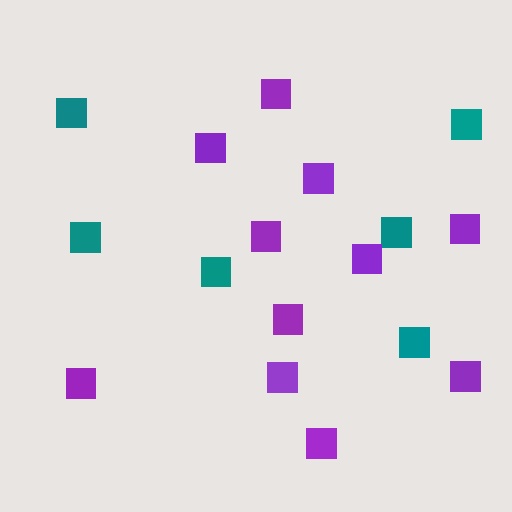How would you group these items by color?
There are 2 groups: one group of teal squares (6) and one group of purple squares (11).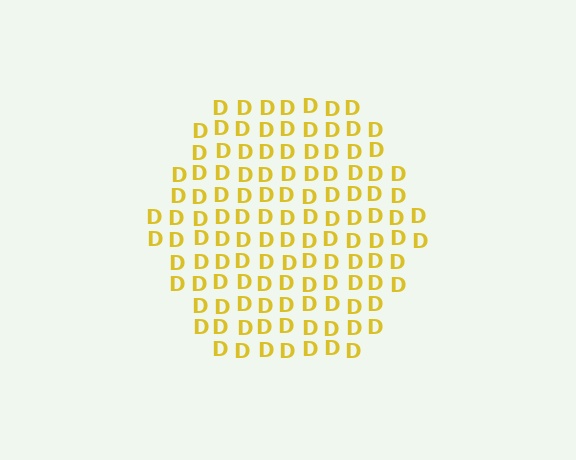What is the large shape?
The large shape is a hexagon.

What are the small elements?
The small elements are letter D's.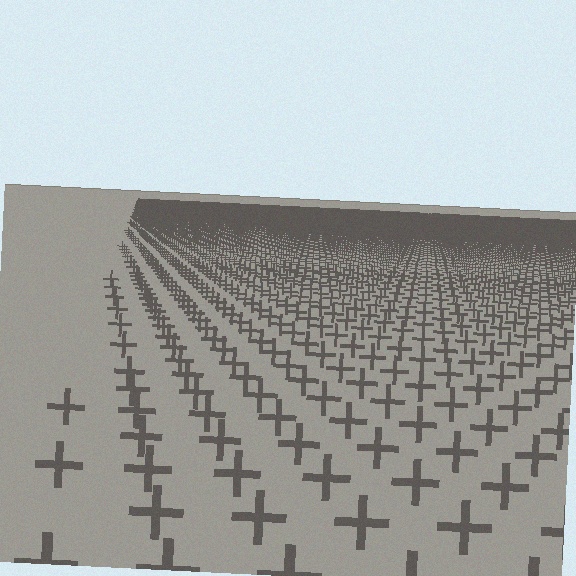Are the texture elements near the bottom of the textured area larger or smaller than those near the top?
Larger. Near the bottom, elements are closer to the viewer and appear at a bigger on-screen size.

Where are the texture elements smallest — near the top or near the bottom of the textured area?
Near the top.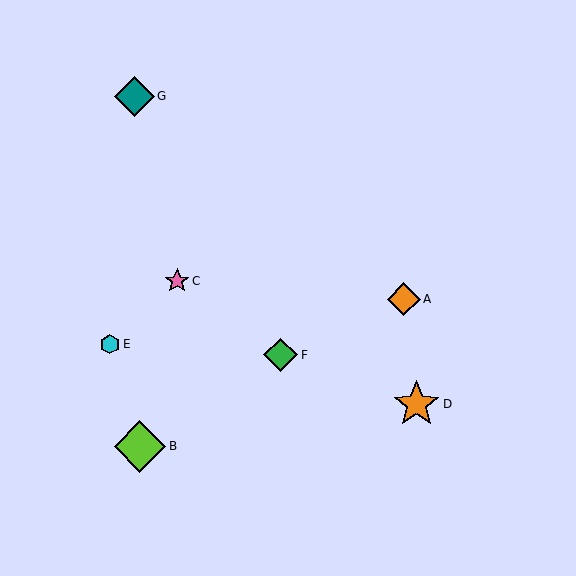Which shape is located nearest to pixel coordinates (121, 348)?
The cyan hexagon (labeled E) at (110, 344) is nearest to that location.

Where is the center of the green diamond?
The center of the green diamond is at (281, 355).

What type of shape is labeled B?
Shape B is a lime diamond.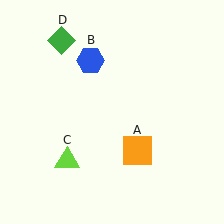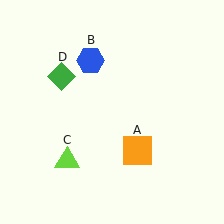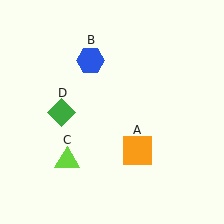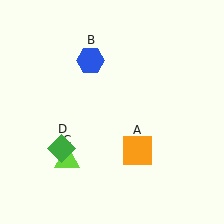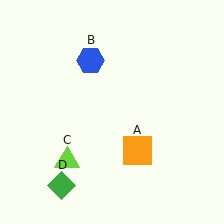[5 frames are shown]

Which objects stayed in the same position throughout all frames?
Orange square (object A) and blue hexagon (object B) and lime triangle (object C) remained stationary.